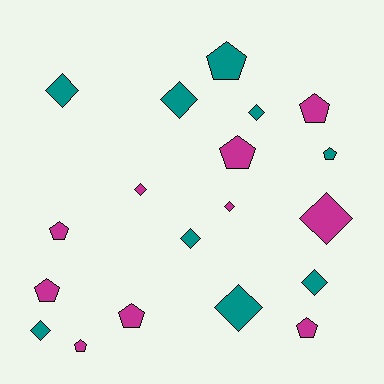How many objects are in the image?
There are 19 objects.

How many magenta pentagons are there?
There are 7 magenta pentagons.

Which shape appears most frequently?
Diamond, with 10 objects.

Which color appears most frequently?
Magenta, with 10 objects.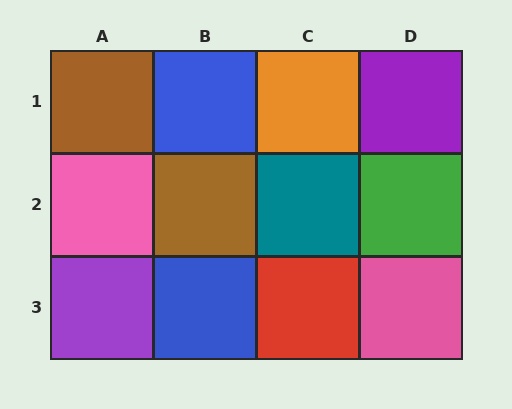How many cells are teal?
1 cell is teal.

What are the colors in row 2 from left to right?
Pink, brown, teal, green.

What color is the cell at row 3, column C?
Red.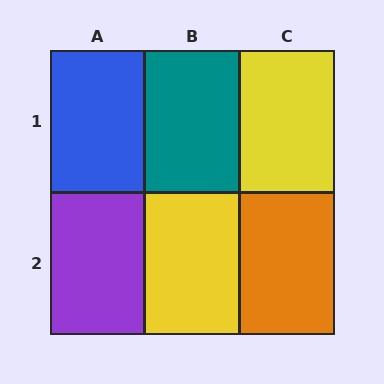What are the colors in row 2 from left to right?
Purple, yellow, orange.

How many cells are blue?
1 cell is blue.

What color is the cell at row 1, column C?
Yellow.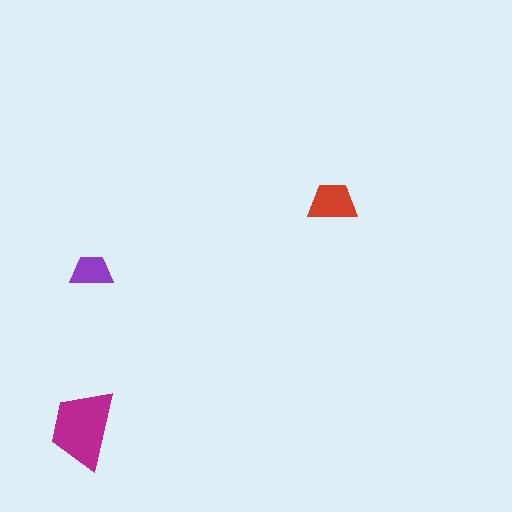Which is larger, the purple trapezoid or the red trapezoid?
The red one.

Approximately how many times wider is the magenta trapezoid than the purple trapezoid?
About 2 times wider.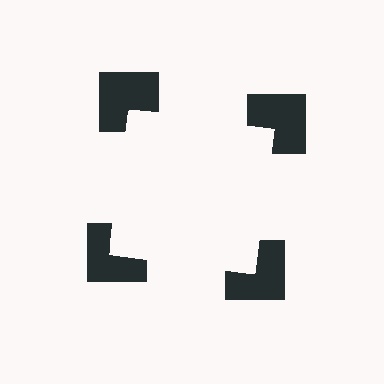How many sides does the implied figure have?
4 sides.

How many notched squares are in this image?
There are 4 — one at each vertex of the illusory square.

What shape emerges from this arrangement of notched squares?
An illusory square — its edges are inferred from the aligned wedge cuts in the notched squares, not physically drawn.